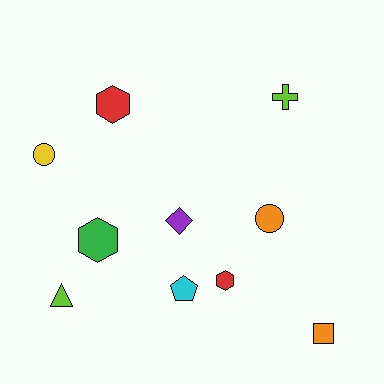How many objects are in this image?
There are 10 objects.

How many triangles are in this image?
There is 1 triangle.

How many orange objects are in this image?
There are 2 orange objects.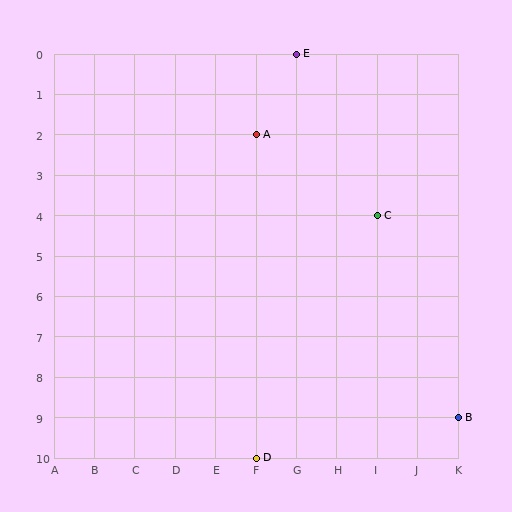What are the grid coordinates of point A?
Point A is at grid coordinates (F, 2).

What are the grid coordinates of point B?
Point B is at grid coordinates (K, 9).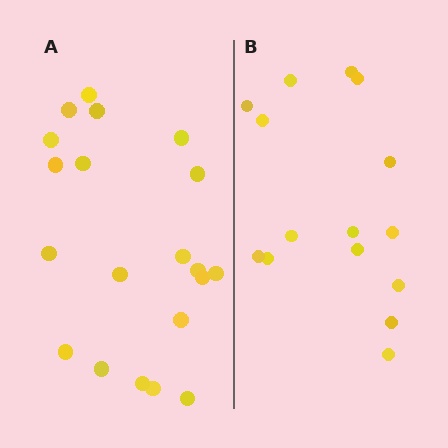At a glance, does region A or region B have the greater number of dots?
Region A (the left region) has more dots.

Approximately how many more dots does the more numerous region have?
Region A has about 5 more dots than region B.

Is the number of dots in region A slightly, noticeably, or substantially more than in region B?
Region A has noticeably more, but not dramatically so. The ratio is roughly 1.3 to 1.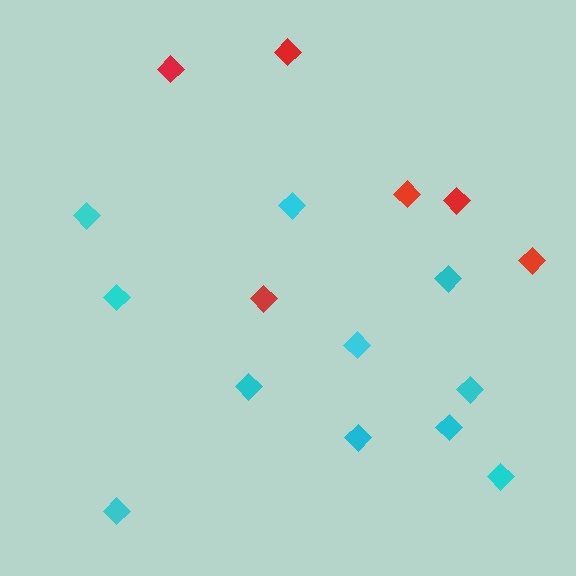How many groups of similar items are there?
There are 2 groups: one group of red diamonds (6) and one group of cyan diamonds (11).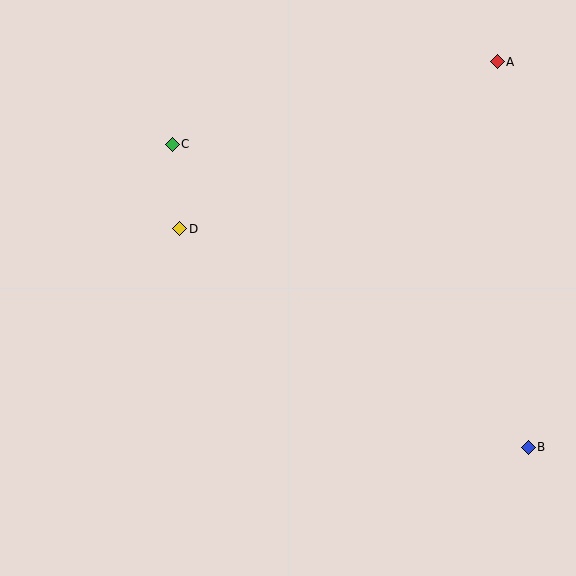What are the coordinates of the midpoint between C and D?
The midpoint between C and D is at (176, 186).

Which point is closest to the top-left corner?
Point C is closest to the top-left corner.